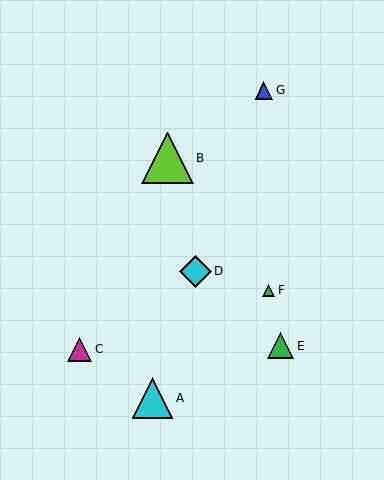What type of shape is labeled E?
Shape E is a green triangle.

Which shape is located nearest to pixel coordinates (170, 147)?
The lime triangle (labeled B) at (167, 158) is nearest to that location.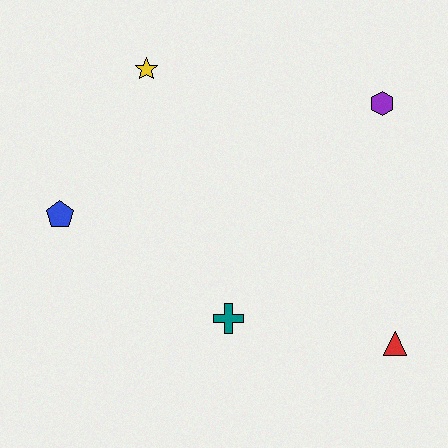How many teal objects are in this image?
There is 1 teal object.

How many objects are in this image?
There are 5 objects.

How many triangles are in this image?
There is 1 triangle.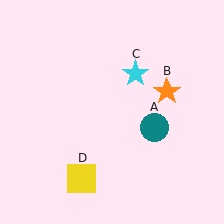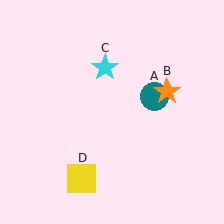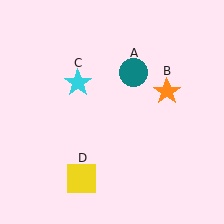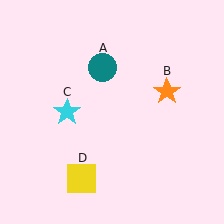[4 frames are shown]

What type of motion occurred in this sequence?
The teal circle (object A), cyan star (object C) rotated counterclockwise around the center of the scene.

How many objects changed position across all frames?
2 objects changed position: teal circle (object A), cyan star (object C).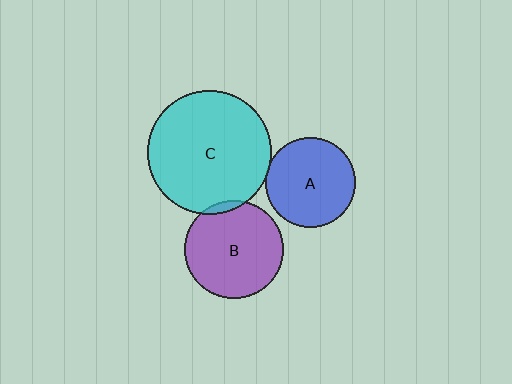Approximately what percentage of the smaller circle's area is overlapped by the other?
Approximately 5%.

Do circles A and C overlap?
Yes.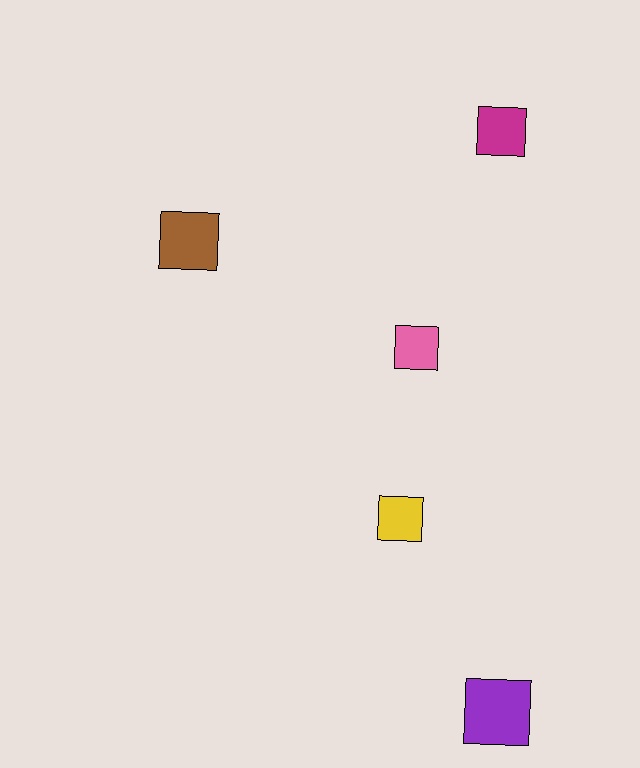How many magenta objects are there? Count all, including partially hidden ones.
There is 1 magenta object.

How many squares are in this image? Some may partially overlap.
There are 5 squares.